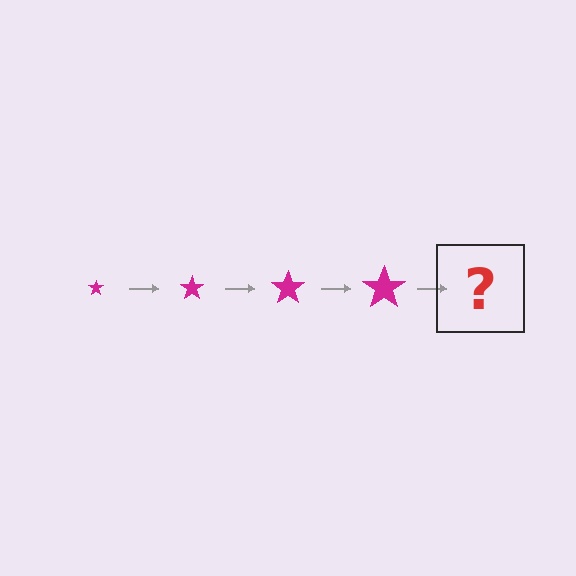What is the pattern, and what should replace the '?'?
The pattern is that the star gets progressively larger each step. The '?' should be a magenta star, larger than the previous one.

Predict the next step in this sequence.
The next step is a magenta star, larger than the previous one.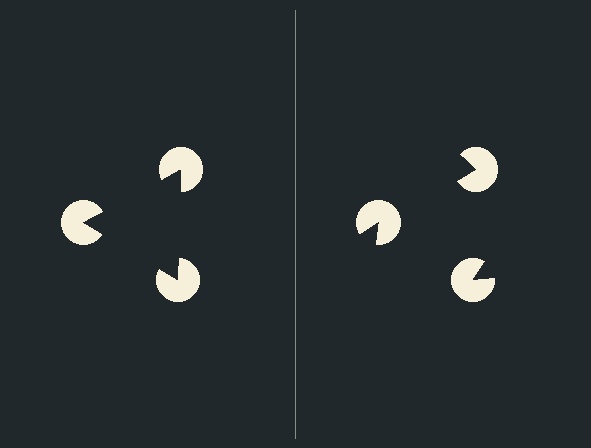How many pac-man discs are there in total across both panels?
6 — 3 on each side.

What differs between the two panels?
The pac-man discs are positioned identically on both sides; only the wedge orientations differ. On the left they align to a triangle; on the right they are misaligned.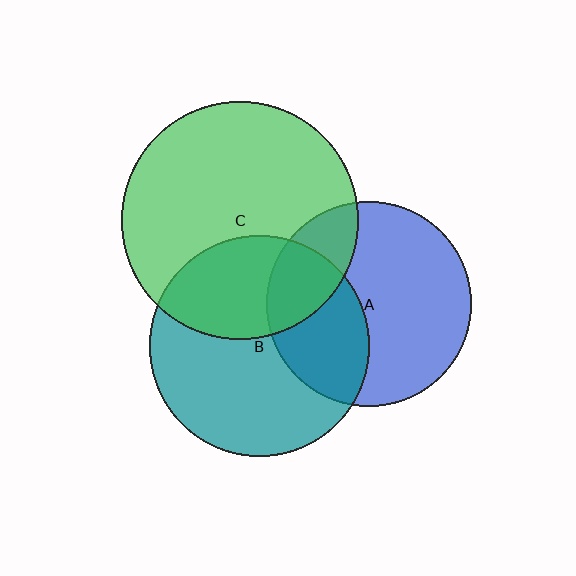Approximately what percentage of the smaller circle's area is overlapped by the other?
Approximately 20%.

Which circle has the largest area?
Circle C (green).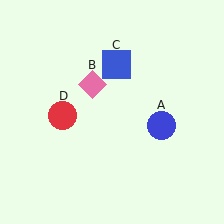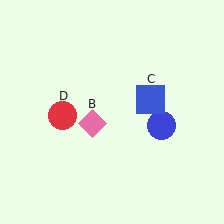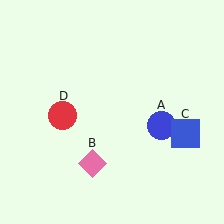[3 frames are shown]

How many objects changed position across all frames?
2 objects changed position: pink diamond (object B), blue square (object C).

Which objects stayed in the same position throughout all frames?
Blue circle (object A) and red circle (object D) remained stationary.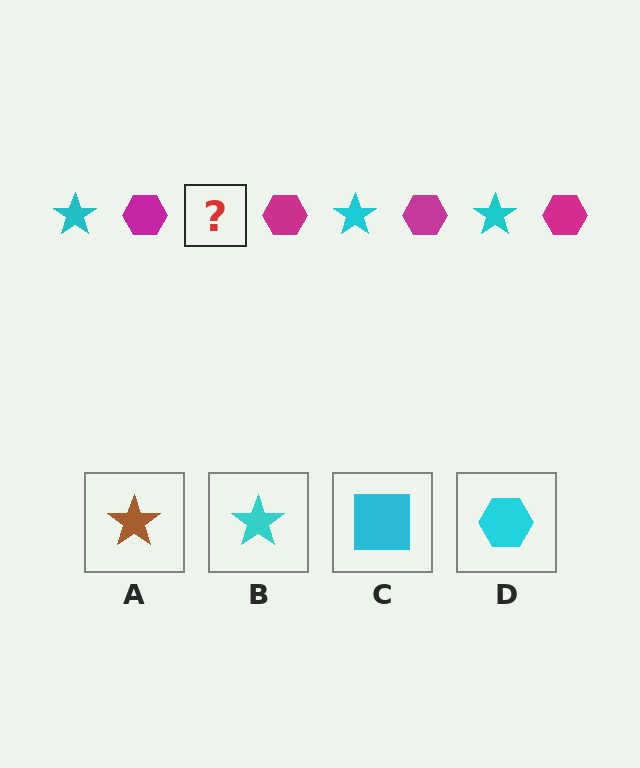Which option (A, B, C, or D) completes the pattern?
B.